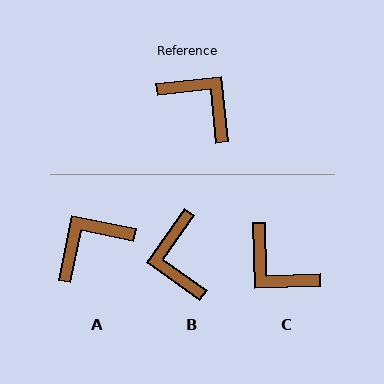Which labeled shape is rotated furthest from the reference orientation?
C, about 176 degrees away.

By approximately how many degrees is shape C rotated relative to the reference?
Approximately 176 degrees counter-clockwise.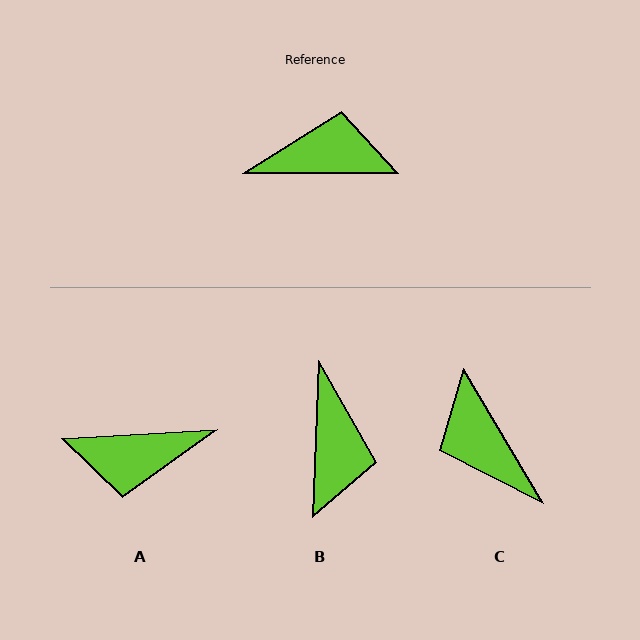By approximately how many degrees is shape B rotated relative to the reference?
Approximately 92 degrees clockwise.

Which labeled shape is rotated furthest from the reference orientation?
A, about 177 degrees away.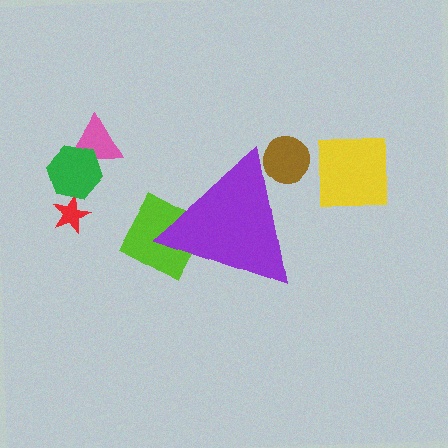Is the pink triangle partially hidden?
No, the pink triangle is fully visible.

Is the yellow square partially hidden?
No, the yellow square is fully visible.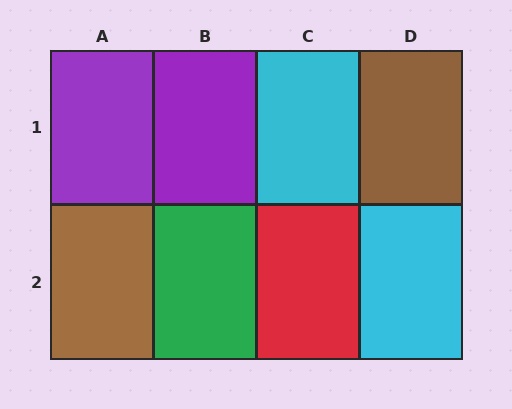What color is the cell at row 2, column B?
Green.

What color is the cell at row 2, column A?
Brown.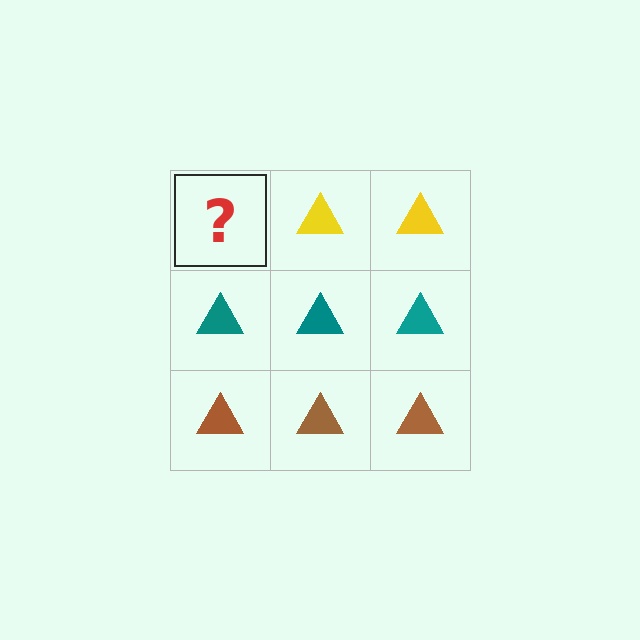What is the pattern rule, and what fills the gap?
The rule is that each row has a consistent color. The gap should be filled with a yellow triangle.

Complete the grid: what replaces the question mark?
The question mark should be replaced with a yellow triangle.